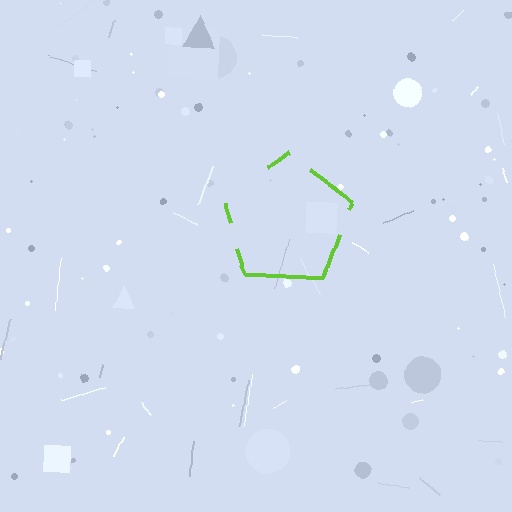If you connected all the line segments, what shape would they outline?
They would outline a pentagon.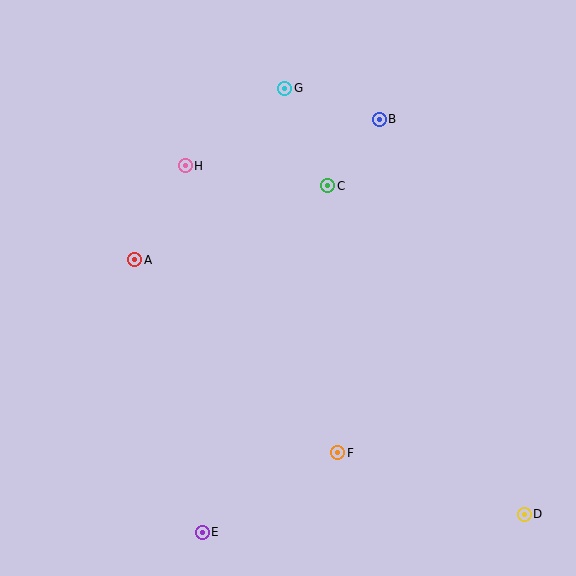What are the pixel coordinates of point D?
Point D is at (524, 514).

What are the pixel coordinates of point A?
Point A is at (135, 260).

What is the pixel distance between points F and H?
The distance between F and H is 325 pixels.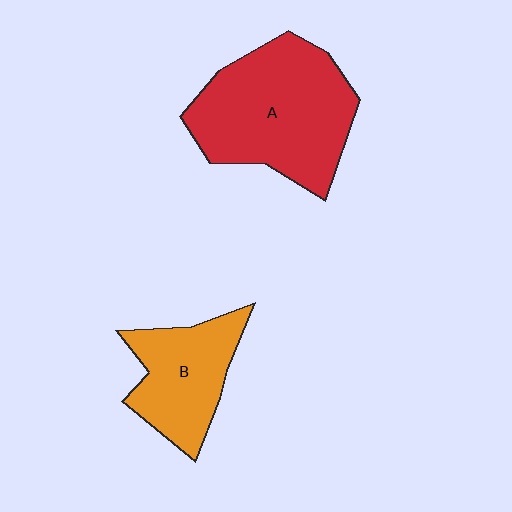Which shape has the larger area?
Shape A (red).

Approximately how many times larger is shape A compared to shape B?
Approximately 1.7 times.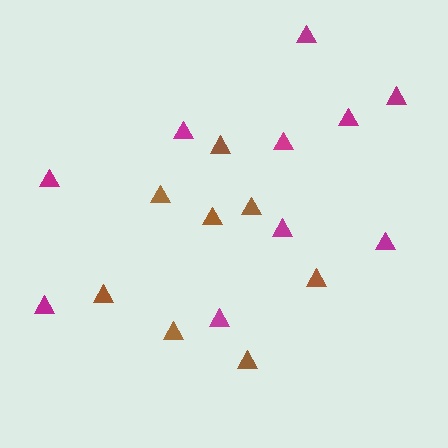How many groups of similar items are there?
There are 2 groups: one group of magenta triangles (10) and one group of brown triangles (8).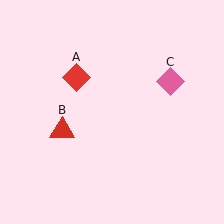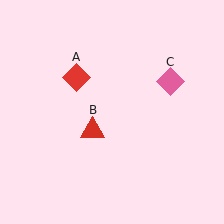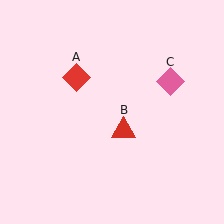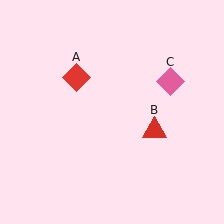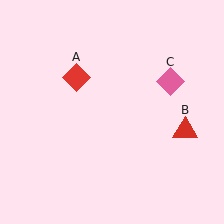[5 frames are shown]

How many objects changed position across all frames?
1 object changed position: red triangle (object B).